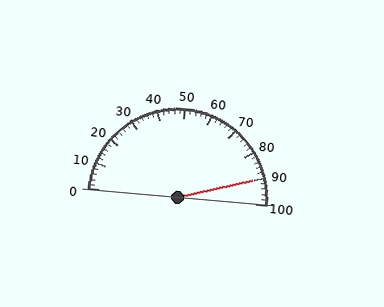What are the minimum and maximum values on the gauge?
The gauge ranges from 0 to 100.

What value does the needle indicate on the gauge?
The needle indicates approximately 90.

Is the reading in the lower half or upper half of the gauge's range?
The reading is in the upper half of the range (0 to 100).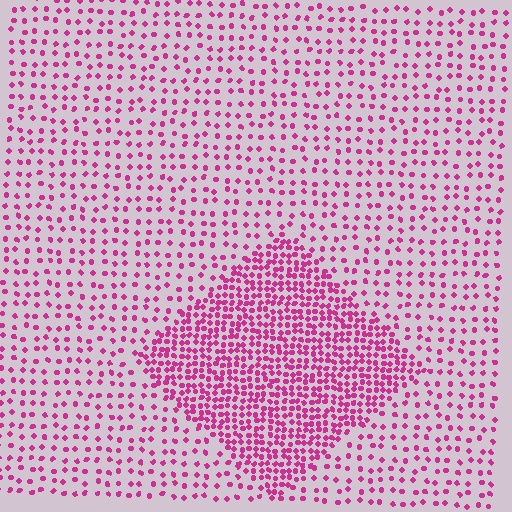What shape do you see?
I see a diamond.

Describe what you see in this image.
The image contains small magenta elements arranged at two different densities. A diamond-shaped region is visible where the elements are more densely packed than the surrounding area.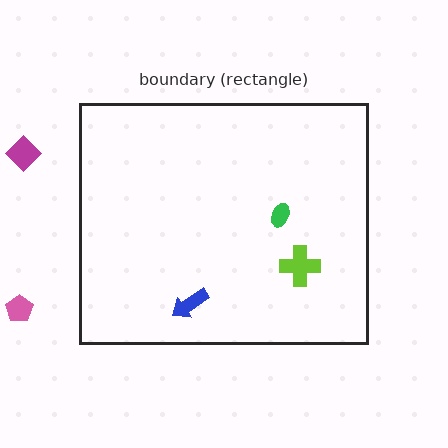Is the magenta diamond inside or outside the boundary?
Outside.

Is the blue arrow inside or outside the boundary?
Inside.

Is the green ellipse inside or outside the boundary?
Inside.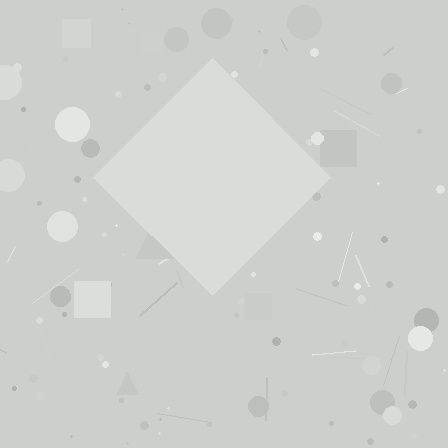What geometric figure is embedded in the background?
A diamond is embedded in the background.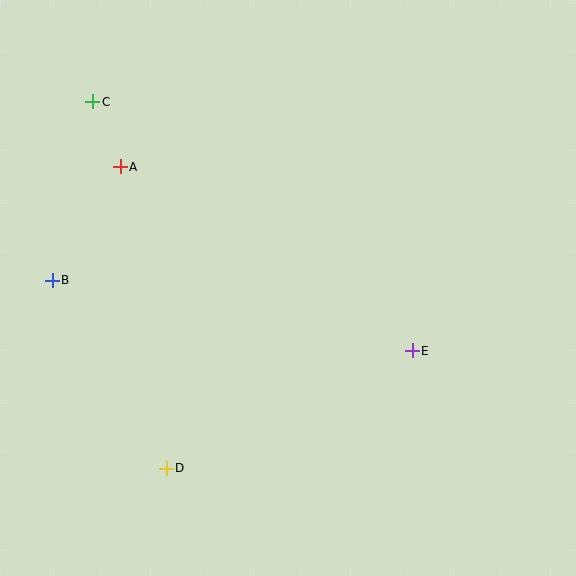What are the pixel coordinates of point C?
Point C is at (93, 102).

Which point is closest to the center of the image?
Point E at (412, 351) is closest to the center.